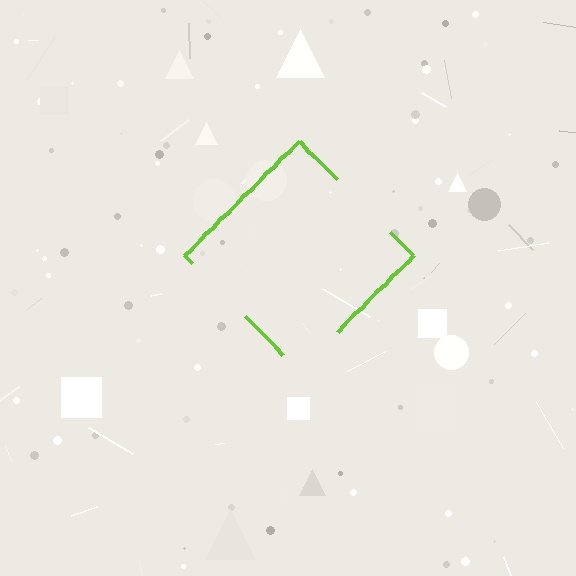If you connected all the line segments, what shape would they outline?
They would outline a diamond.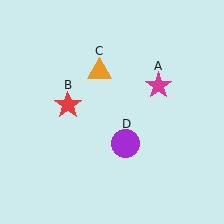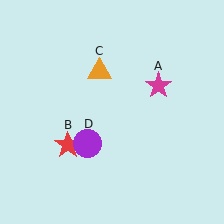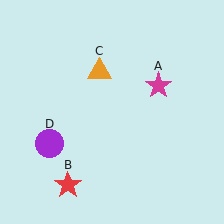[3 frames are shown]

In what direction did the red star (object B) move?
The red star (object B) moved down.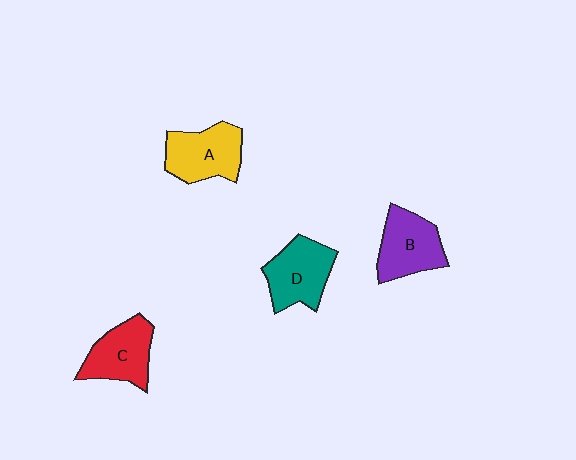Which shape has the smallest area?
Shape C (red).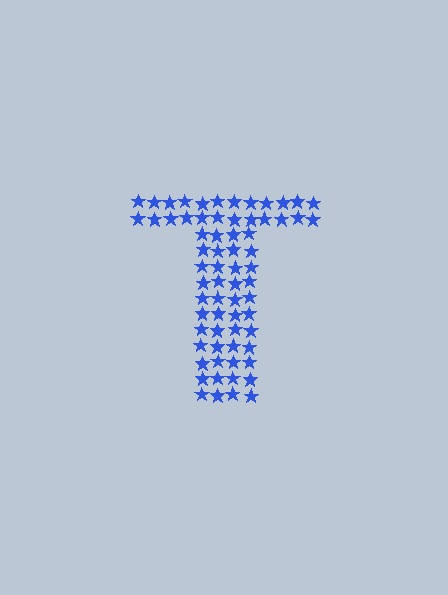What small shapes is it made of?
It is made of small stars.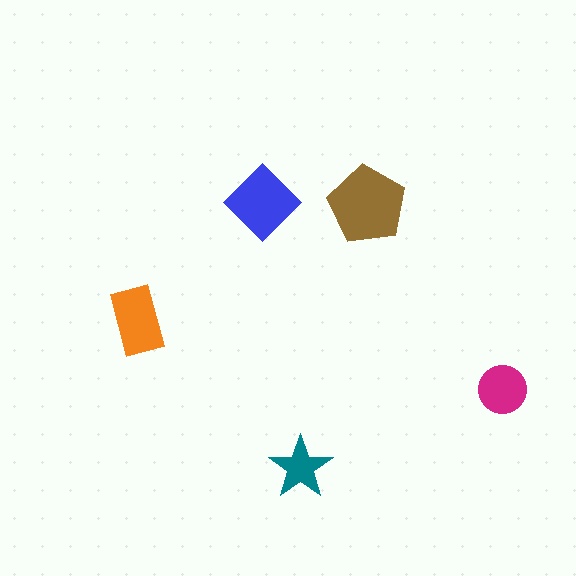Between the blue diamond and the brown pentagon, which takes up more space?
The brown pentagon.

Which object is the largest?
The brown pentagon.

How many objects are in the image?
There are 5 objects in the image.